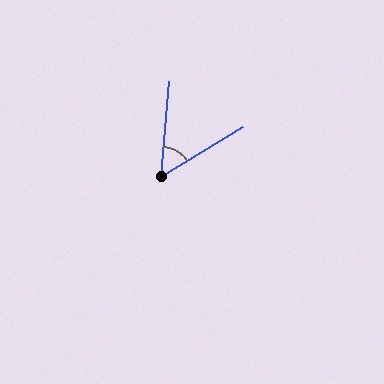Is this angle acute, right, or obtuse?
It is acute.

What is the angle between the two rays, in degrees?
Approximately 54 degrees.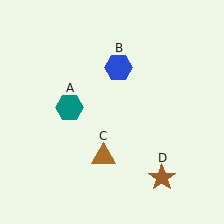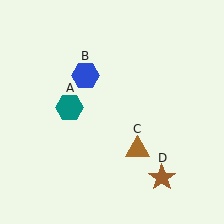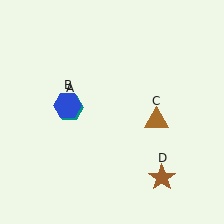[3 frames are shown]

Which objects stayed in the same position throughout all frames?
Teal hexagon (object A) and brown star (object D) remained stationary.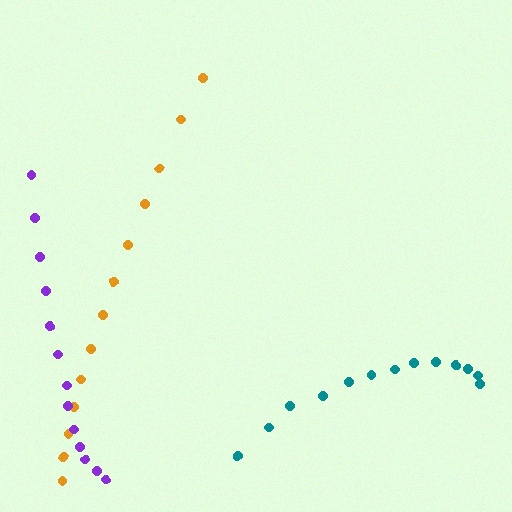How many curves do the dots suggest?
There are 3 distinct paths.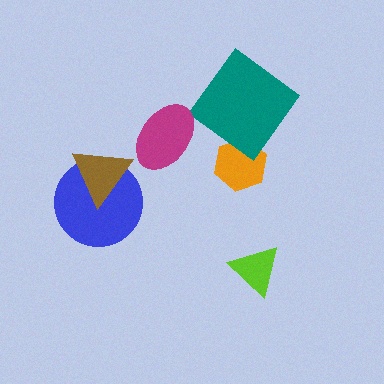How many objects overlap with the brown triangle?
1 object overlaps with the brown triangle.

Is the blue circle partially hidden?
Yes, it is partially covered by another shape.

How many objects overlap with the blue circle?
1 object overlaps with the blue circle.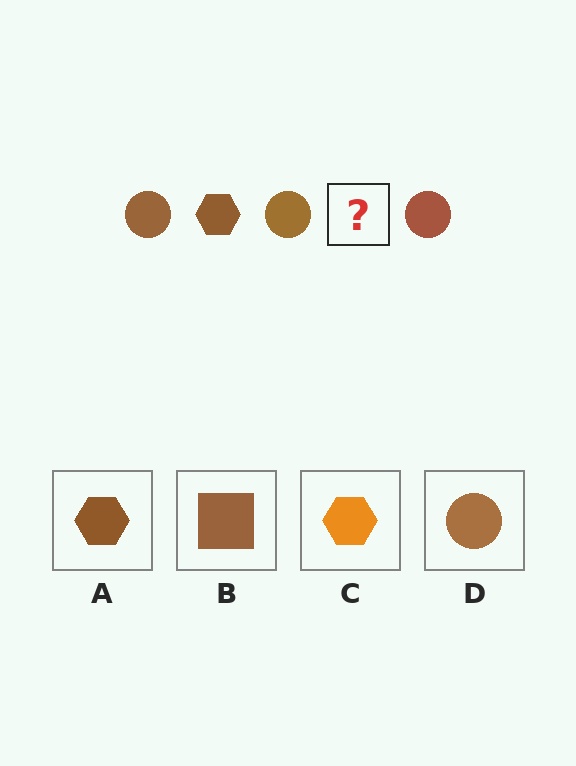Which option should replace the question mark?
Option A.